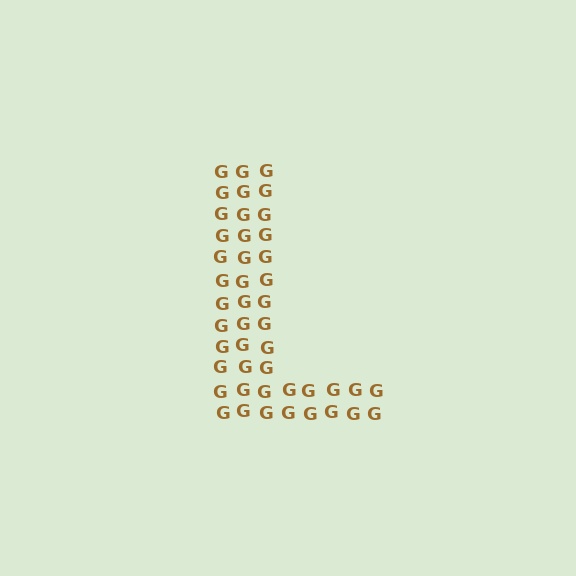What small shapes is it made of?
It is made of small letter G's.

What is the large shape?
The large shape is the letter L.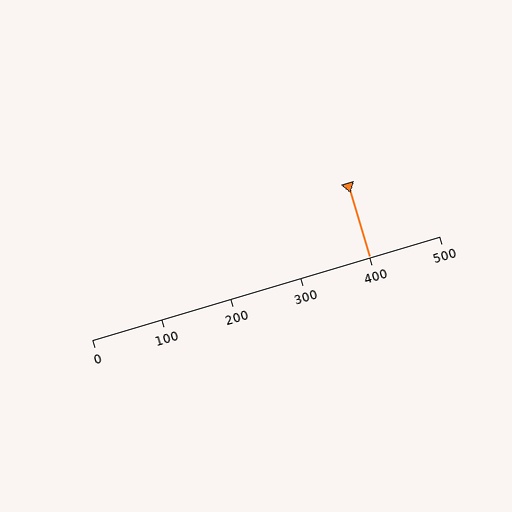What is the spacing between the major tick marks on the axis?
The major ticks are spaced 100 apart.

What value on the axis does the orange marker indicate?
The marker indicates approximately 400.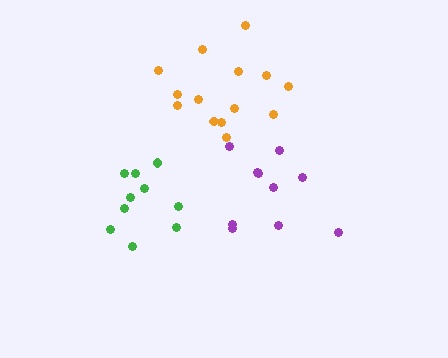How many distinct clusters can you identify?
There are 3 distinct clusters.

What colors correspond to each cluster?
The clusters are colored: purple, green, orange.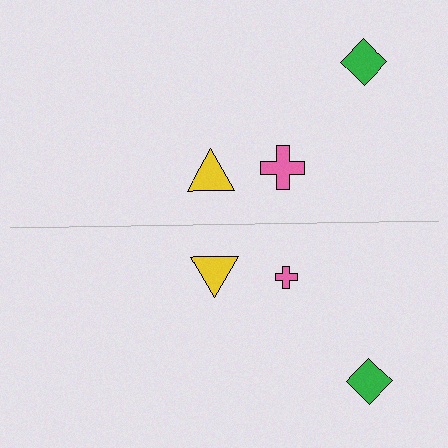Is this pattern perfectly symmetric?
No, the pattern is not perfectly symmetric. The pink cross on the bottom side has a different size than its mirror counterpart.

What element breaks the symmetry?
The pink cross on the bottom side has a different size than its mirror counterpart.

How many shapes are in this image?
There are 6 shapes in this image.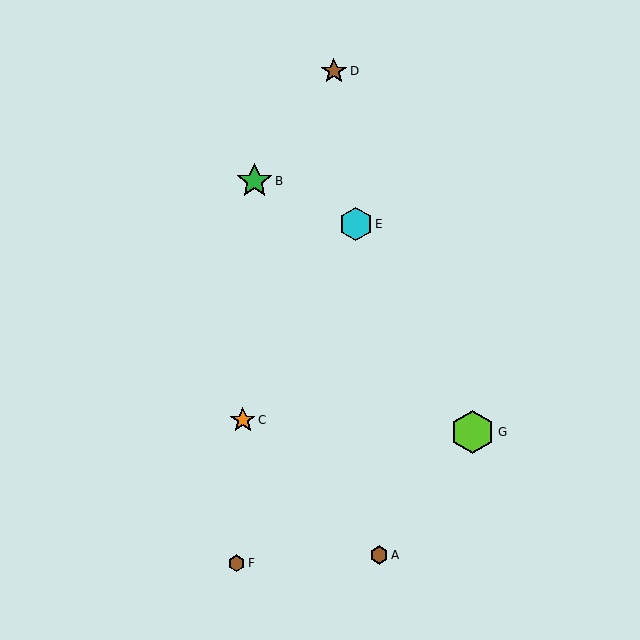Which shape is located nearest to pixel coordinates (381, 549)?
The brown hexagon (labeled A) at (379, 555) is nearest to that location.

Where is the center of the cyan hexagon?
The center of the cyan hexagon is at (356, 224).